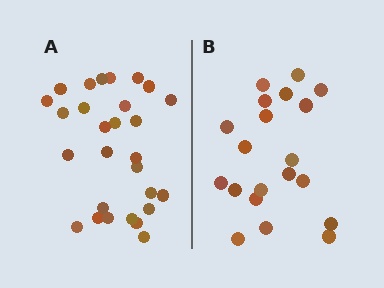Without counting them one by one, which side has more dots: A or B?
Region A (the left region) has more dots.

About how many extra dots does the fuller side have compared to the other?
Region A has roughly 8 or so more dots than region B.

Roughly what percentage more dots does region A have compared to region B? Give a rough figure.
About 40% more.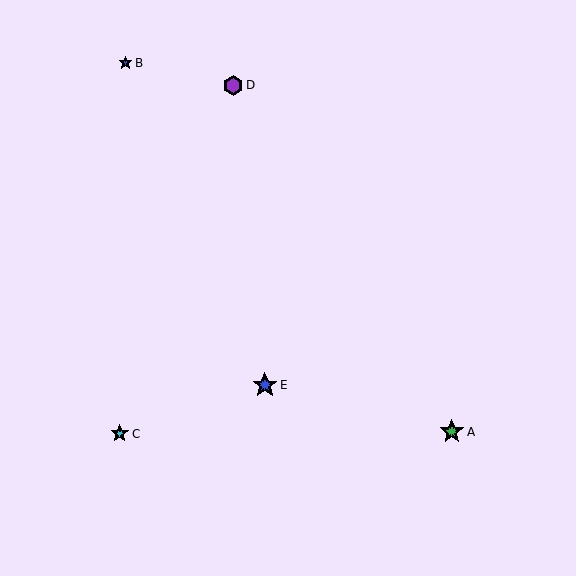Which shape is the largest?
The blue star (labeled E) is the largest.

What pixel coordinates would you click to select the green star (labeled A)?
Click at (452, 432) to select the green star A.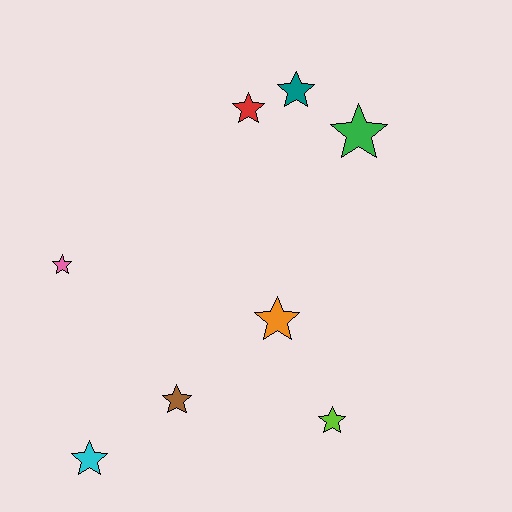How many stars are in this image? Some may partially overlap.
There are 8 stars.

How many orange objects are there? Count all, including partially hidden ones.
There is 1 orange object.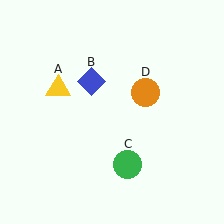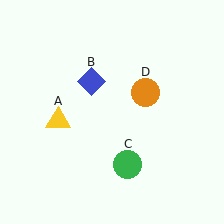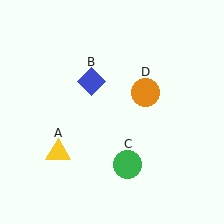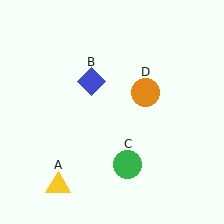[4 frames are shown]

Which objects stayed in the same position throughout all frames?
Blue diamond (object B) and green circle (object C) and orange circle (object D) remained stationary.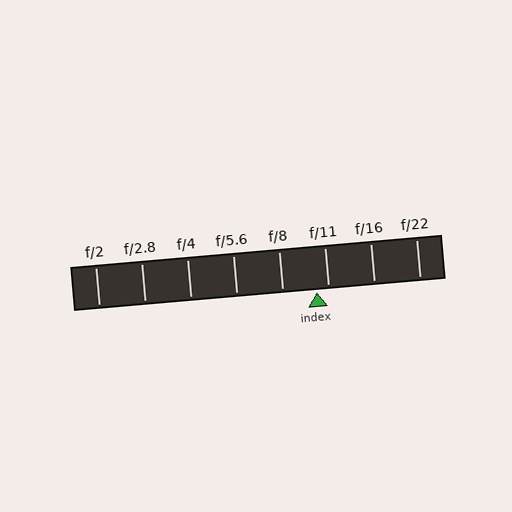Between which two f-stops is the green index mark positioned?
The index mark is between f/8 and f/11.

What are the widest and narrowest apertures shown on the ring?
The widest aperture shown is f/2 and the narrowest is f/22.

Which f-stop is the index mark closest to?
The index mark is closest to f/11.